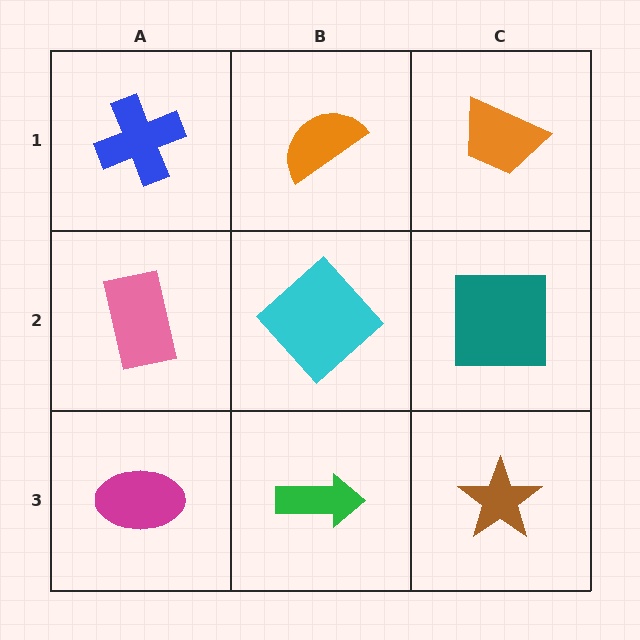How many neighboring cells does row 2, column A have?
3.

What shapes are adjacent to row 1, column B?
A cyan diamond (row 2, column B), a blue cross (row 1, column A), an orange trapezoid (row 1, column C).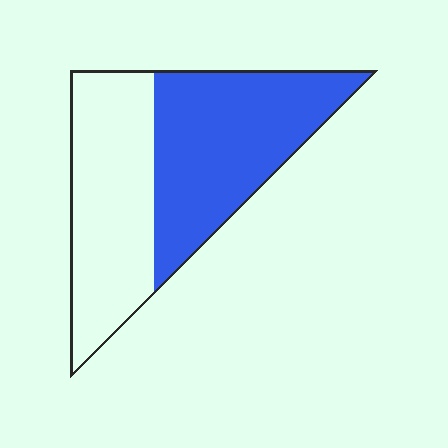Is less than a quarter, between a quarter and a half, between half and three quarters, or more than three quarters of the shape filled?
Between half and three quarters.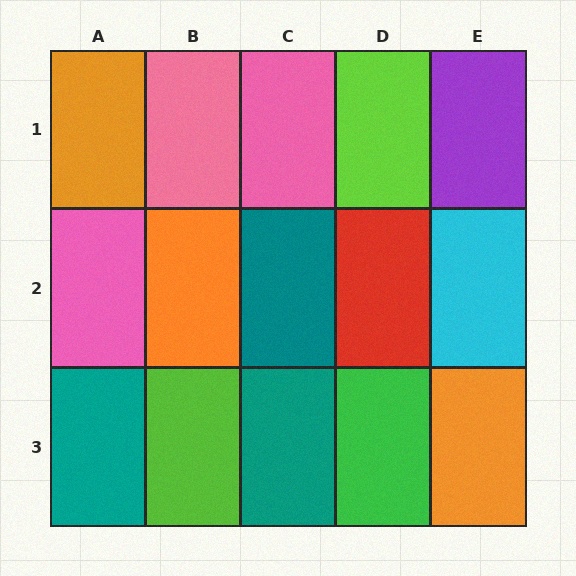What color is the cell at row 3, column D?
Green.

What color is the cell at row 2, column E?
Cyan.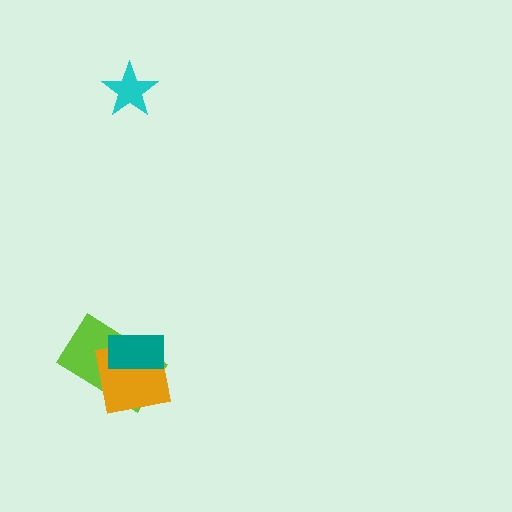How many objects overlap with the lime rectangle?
2 objects overlap with the lime rectangle.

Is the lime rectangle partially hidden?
Yes, it is partially covered by another shape.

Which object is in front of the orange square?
The teal rectangle is in front of the orange square.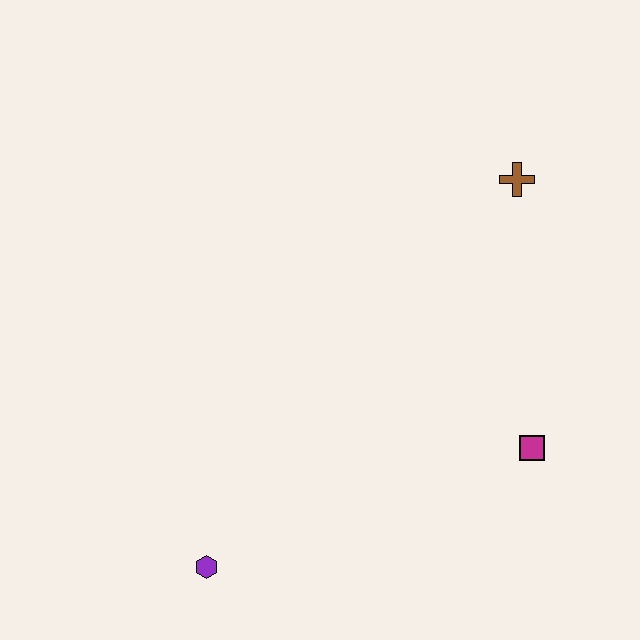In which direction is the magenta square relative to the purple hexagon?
The magenta square is to the right of the purple hexagon.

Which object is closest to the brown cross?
The magenta square is closest to the brown cross.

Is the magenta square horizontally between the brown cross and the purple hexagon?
No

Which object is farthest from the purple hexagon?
The brown cross is farthest from the purple hexagon.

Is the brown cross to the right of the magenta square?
No